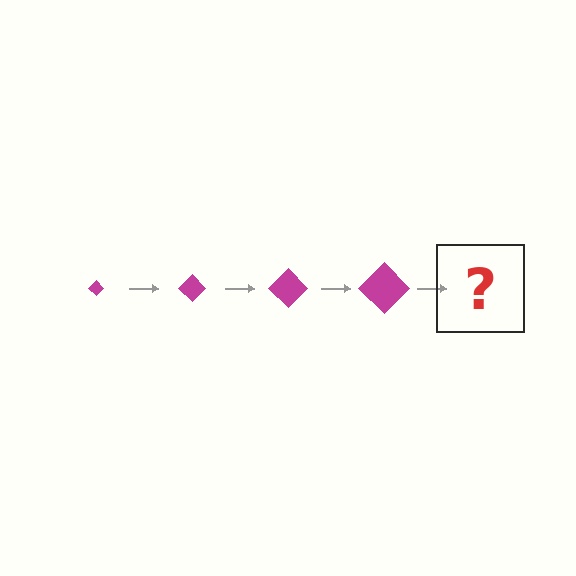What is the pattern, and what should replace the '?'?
The pattern is that the diamond gets progressively larger each step. The '?' should be a magenta diamond, larger than the previous one.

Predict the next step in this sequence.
The next step is a magenta diamond, larger than the previous one.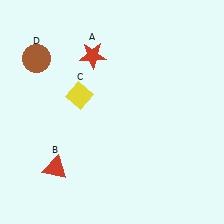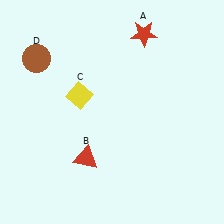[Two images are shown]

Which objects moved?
The objects that moved are: the red star (A), the red triangle (B).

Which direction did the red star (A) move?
The red star (A) moved right.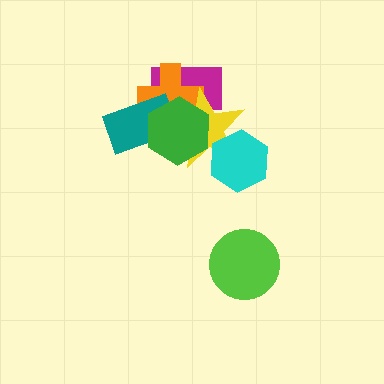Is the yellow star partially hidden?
Yes, it is partially covered by another shape.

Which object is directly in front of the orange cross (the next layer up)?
The yellow star is directly in front of the orange cross.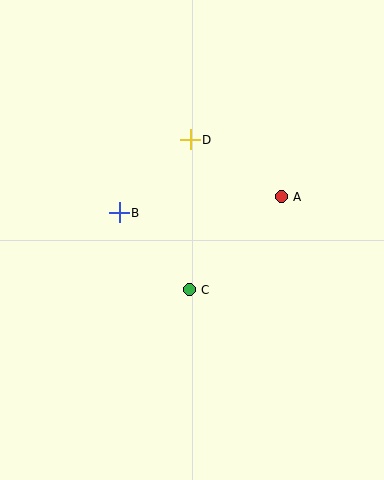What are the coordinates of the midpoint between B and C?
The midpoint between B and C is at (154, 251).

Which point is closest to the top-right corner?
Point A is closest to the top-right corner.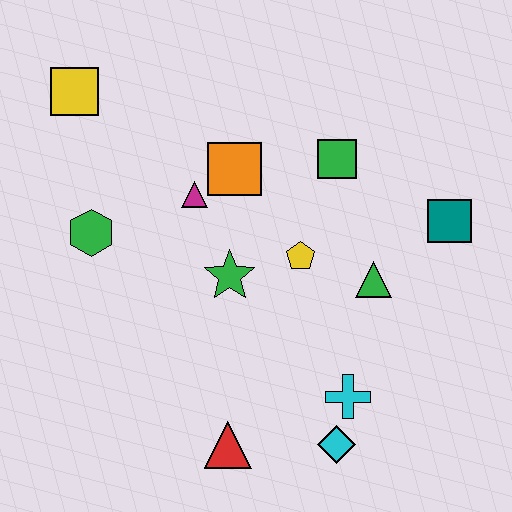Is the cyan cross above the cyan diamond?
Yes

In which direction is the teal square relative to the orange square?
The teal square is to the right of the orange square.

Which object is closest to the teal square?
The green triangle is closest to the teal square.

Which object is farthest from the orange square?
The cyan diamond is farthest from the orange square.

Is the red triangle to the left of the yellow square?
No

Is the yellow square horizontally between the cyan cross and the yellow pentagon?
No